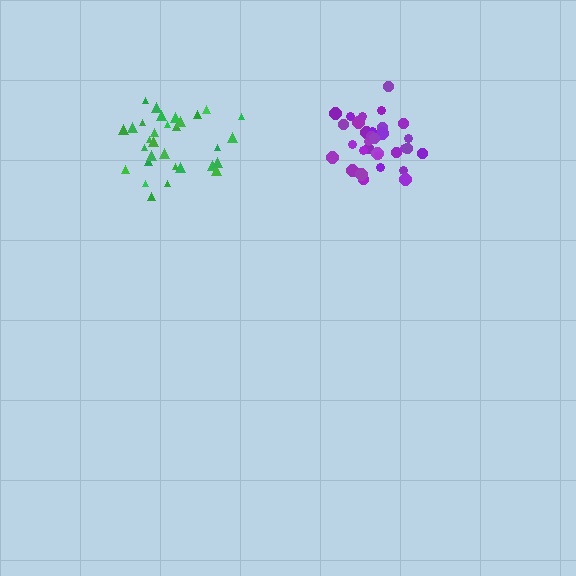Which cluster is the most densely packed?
Purple.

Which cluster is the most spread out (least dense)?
Green.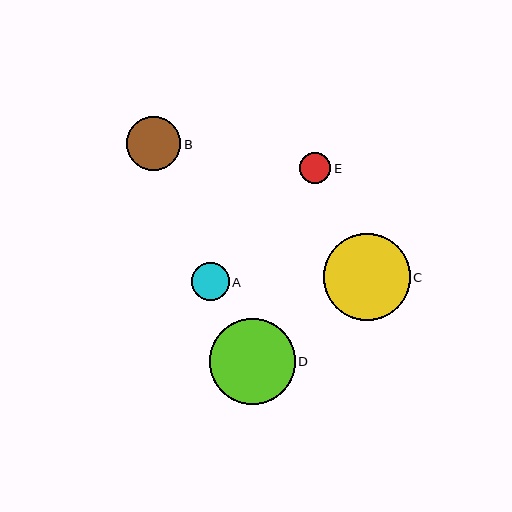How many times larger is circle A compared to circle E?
Circle A is approximately 1.2 times the size of circle E.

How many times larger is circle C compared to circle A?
Circle C is approximately 2.3 times the size of circle A.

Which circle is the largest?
Circle C is the largest with a size of approximately 87 pixels.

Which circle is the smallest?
Circle E is the smallest with a size of approximately 31 pixels.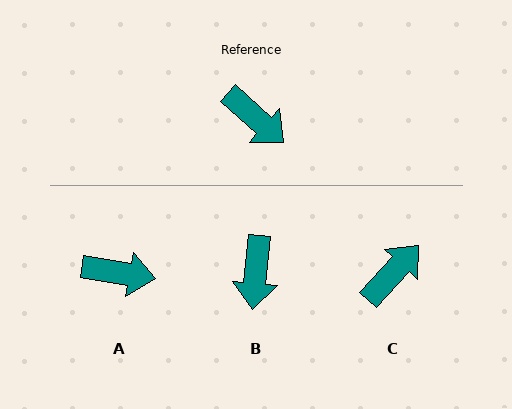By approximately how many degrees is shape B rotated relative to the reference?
Approximately 54 degrees clockwise.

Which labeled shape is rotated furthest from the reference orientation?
C, about 88 degrees away.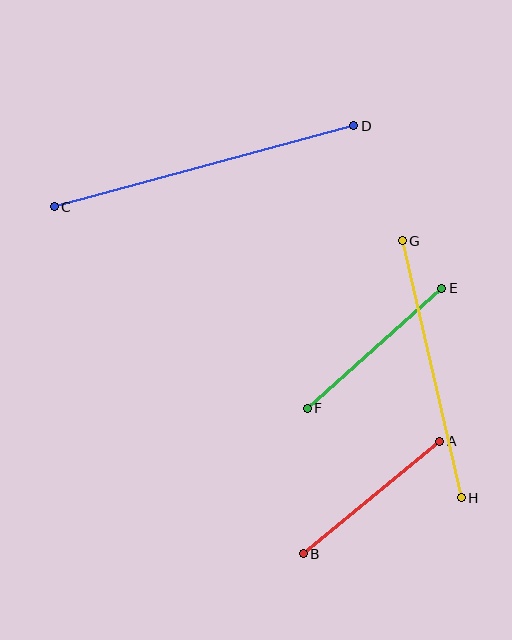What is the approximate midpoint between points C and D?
The midpoint is at approximately (204, 166) pixels.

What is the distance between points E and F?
The distance is approximately 180 pixels.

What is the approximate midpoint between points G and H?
The midpoint is at approximately (432, 369) pixels.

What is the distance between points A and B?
The distance is approximately 177 pixels.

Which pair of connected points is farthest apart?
Points C and D are farthest apart.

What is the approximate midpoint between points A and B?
The midpoint is at approximately (372, 498) pixels.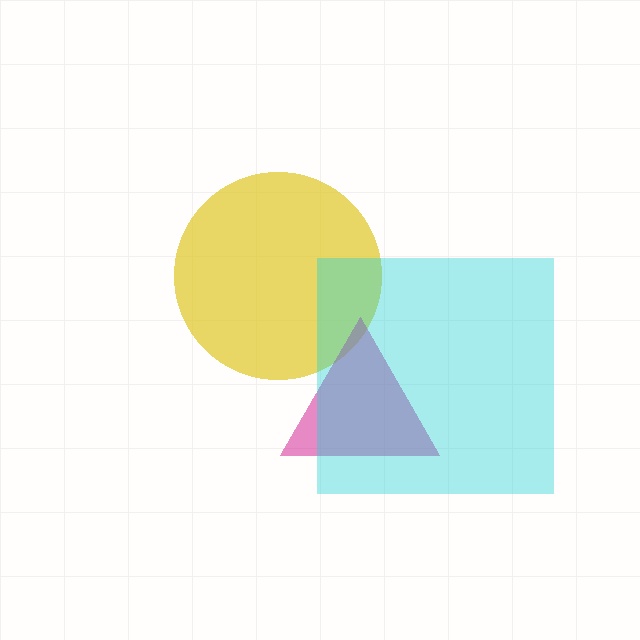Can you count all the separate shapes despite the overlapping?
Yes, there are 3 separate shapes.